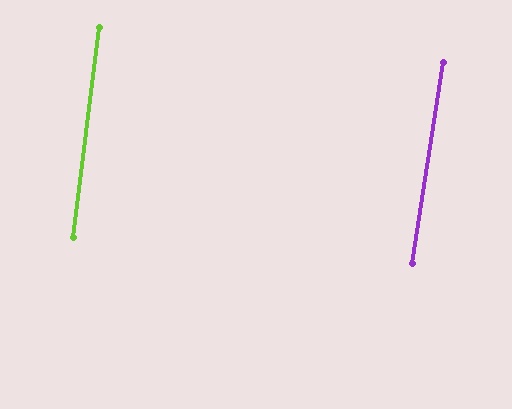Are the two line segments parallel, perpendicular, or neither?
Parallel — their directions differ by only 1.8°.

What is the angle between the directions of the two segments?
Approximately 2 degrees.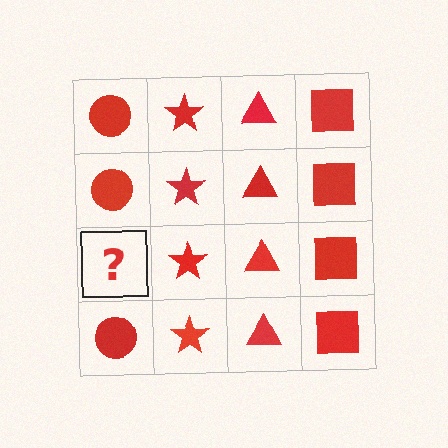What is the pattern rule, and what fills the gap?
The rule is that each column has a consistent shape. The gap should be filled with a red circle.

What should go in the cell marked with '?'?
The missing cell should contain a red circle.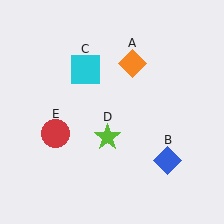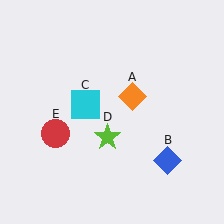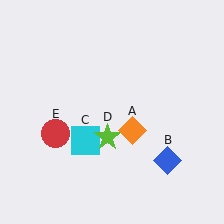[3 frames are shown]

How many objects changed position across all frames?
2 objects changed position: orange diamond (object A), cyan square (object C).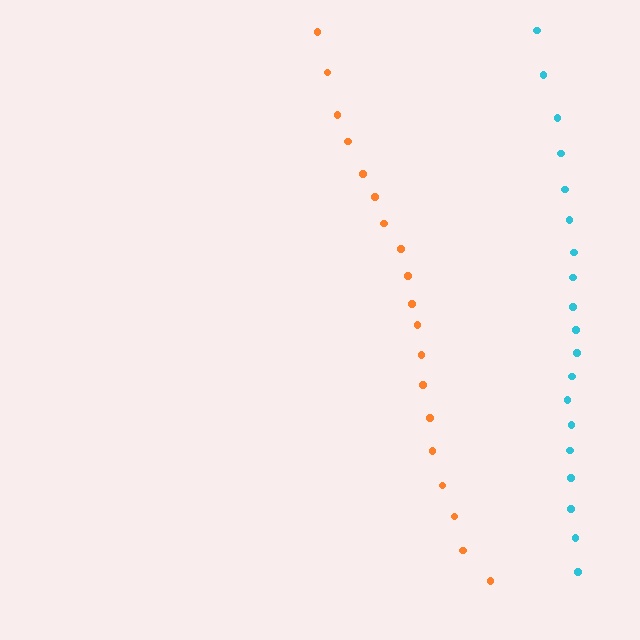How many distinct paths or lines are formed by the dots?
There are 2 distinct paths.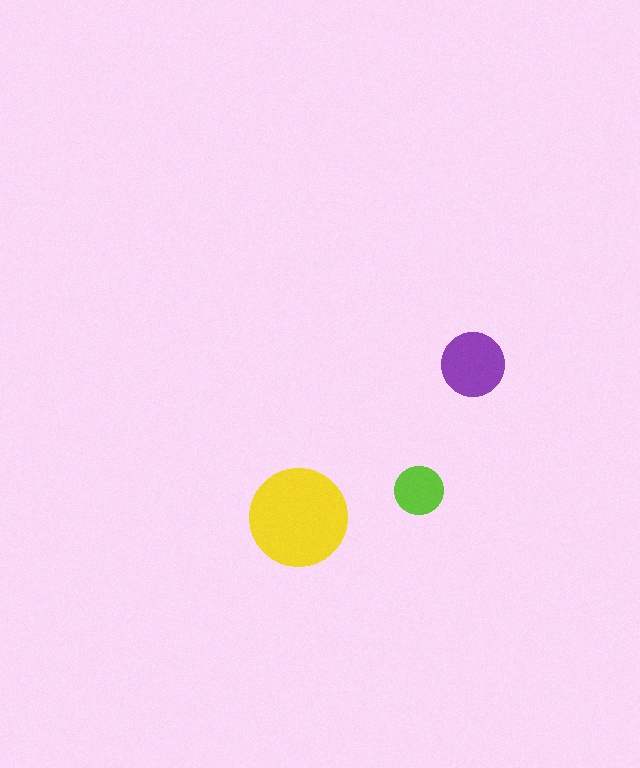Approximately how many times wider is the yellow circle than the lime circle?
About 2 times wider.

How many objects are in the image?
There are 3 objects in the image.